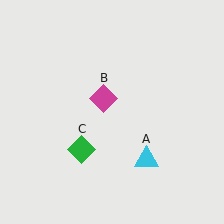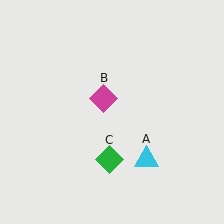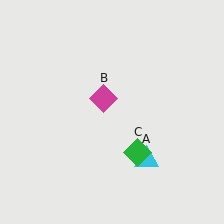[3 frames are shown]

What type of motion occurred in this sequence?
The green diamond (object C) rotated counterclockwise around the center of the scene.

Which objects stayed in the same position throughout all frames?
Cyan triangle (object A) and magenta diamond (object B) remained stationary.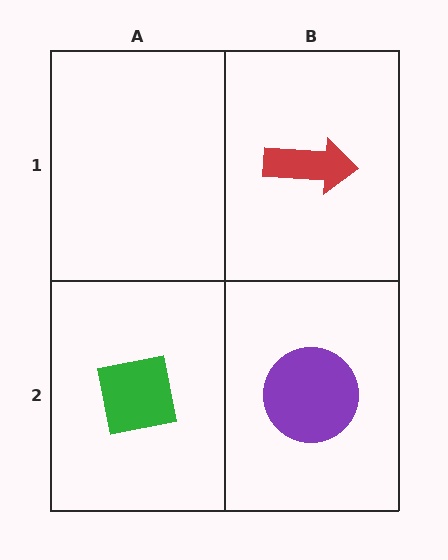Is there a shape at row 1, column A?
No, that cell is empty.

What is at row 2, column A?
A green square.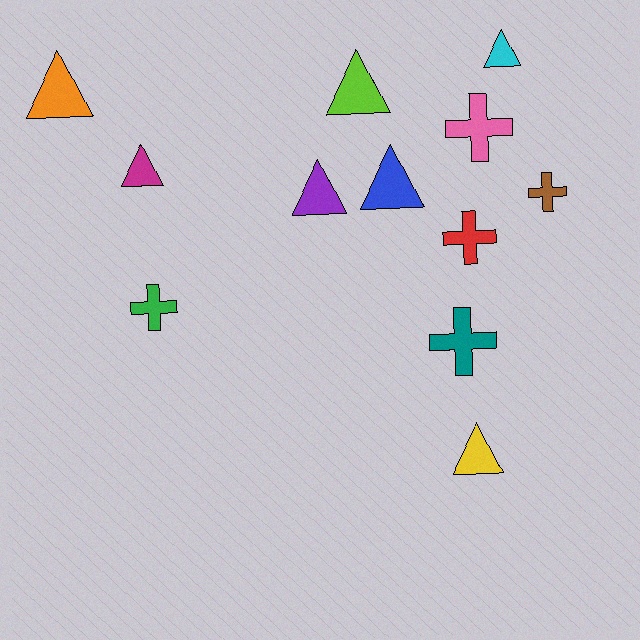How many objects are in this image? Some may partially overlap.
There are 12 objects.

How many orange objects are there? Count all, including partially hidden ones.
There is 1 orange object.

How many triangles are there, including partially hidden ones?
There are 7 triangles.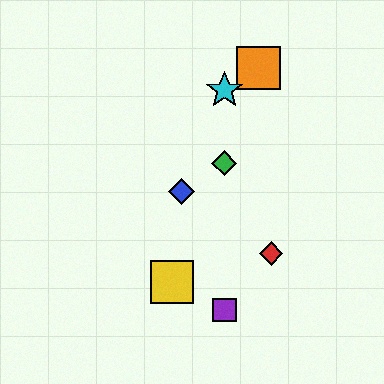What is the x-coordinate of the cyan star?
The cyan star is at x≈224.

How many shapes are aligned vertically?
3 shapes (the green diamond, the purple square, the cyan star) are aligned vertically.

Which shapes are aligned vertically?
The green diamond, the purple square, the cyan star are aligned vertically.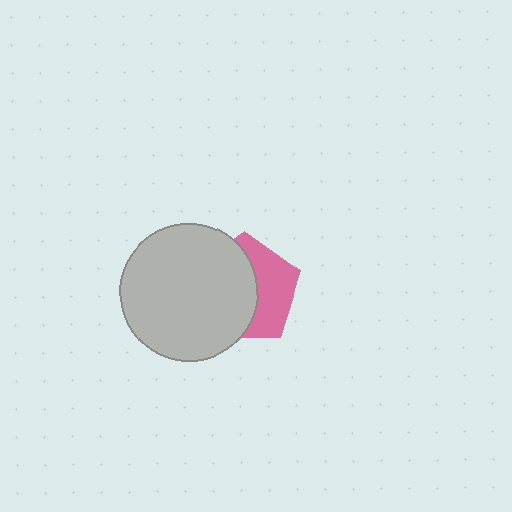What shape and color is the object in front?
The object in front is a light gray circle.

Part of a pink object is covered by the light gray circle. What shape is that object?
It is a pentagon.